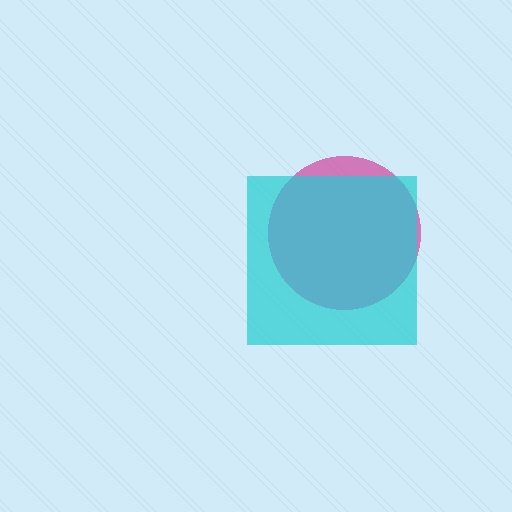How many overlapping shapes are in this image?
There are 2 overlapping shapes in the image.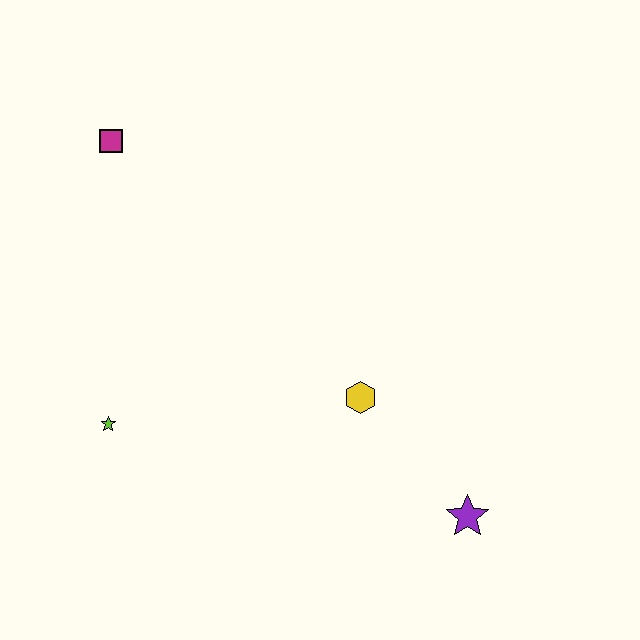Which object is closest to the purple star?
The yellow hexagon is closest to the purple star.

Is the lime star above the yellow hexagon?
No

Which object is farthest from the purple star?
The magenta square is farthest from the purple star.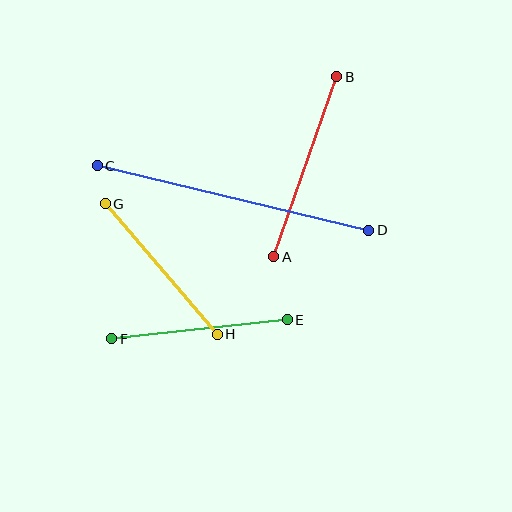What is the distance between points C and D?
The distance is approximately 279 pixels.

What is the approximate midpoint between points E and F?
The midpoint is at approximately (199, 329) pixels.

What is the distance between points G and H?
The distance is approximately 172 pixels.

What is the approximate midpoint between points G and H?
The midpoint is at approximately (161, 269) pixels.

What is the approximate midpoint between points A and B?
The midpoint is at approximately (305, 167) pixels.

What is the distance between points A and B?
The distance is approximately 191 pixels.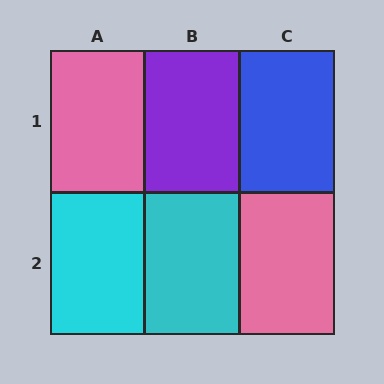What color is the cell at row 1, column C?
Blue.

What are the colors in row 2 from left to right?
Cyan, cyan, pink.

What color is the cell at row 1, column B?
Purple.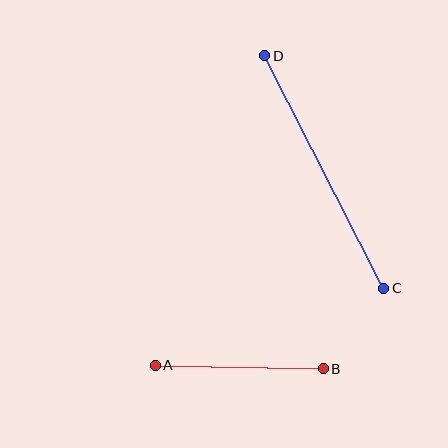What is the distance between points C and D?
The distance is approximately 262 pixels.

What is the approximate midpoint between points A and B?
The midpoint is at approximately (239, 367) pixels.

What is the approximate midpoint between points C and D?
The midpoint is at approximately (324, 172) pixels.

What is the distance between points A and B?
The distance is approximately 168 pixels.